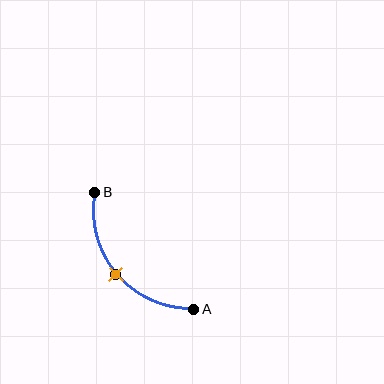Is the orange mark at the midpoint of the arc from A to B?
Yes. The orange mark lies on the arc at equal arc-length from both A and B — it is the arc midpoint.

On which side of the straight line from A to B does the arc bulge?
The arc bulges below and to the left of the straight line connecting A and B.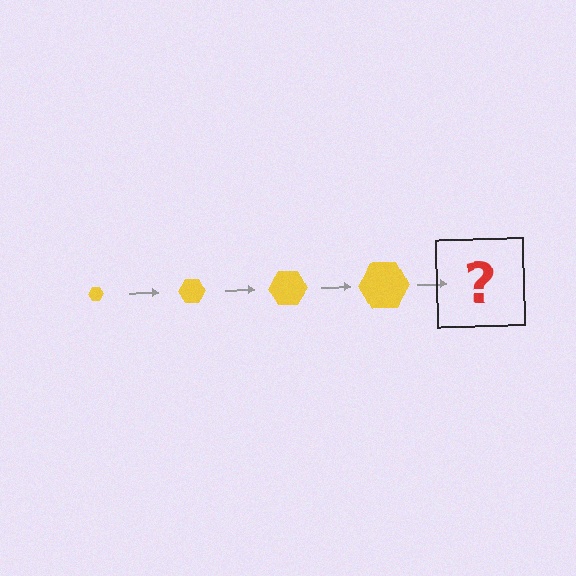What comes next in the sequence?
The next element should be a yellow hexagon, larger than the previous one.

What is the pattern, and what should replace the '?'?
The pattern is that the hexagon gets progressively larger each step. The '?' should be a yellow hexagon, larger than the previous one.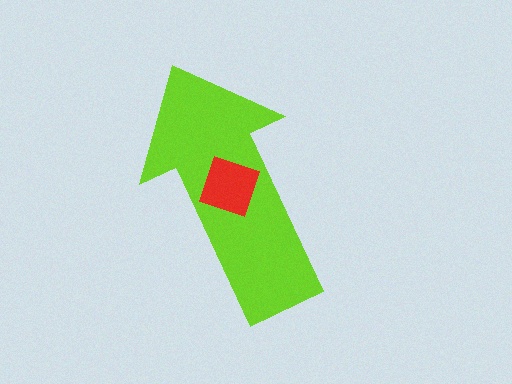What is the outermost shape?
The lime arrow.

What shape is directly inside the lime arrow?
The red square.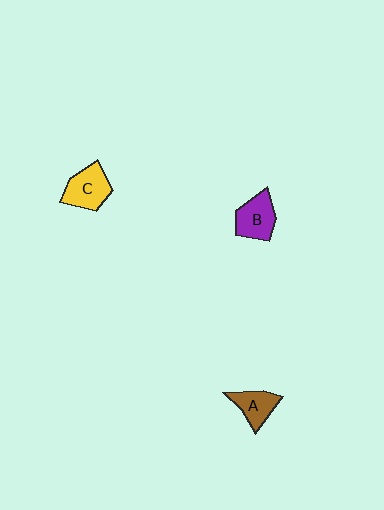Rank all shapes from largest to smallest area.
From largest to smallest: C (yellow), B (purple), A (brown).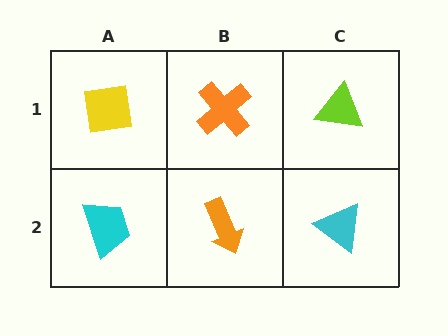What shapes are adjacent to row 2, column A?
A yellow square (row 1, column A), an orange arrow (row 2, column B).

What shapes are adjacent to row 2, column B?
An orange cross (row 1, column B), a cyan trapezoid (row 2, column A), a cyan triangle (row 2, column C).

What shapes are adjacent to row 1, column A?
A cyan trapezoid (row 2, column A), an orange cross (row 1, column B).